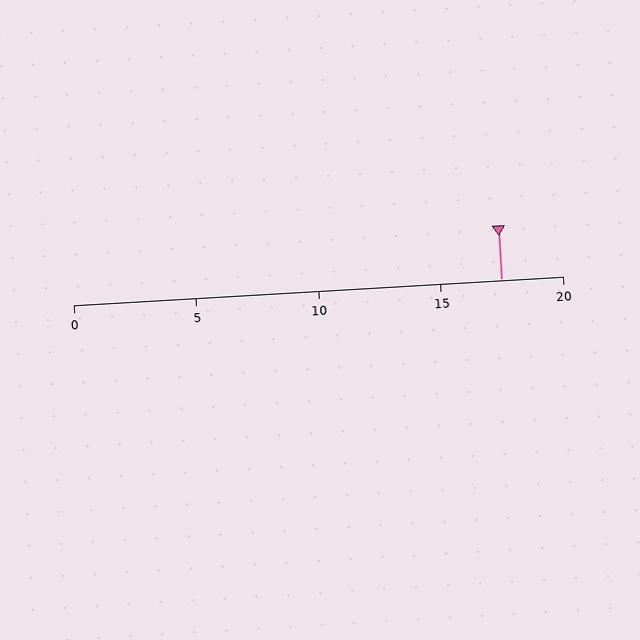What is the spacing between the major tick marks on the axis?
The major ticks are spaced 5 apart.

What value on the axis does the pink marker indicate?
The marker indicates approximately 17.5.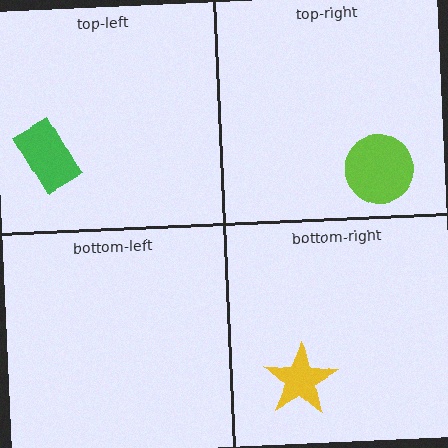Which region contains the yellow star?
The bottom-right region.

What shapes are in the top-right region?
The lime circle.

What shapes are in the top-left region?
The green rectangle.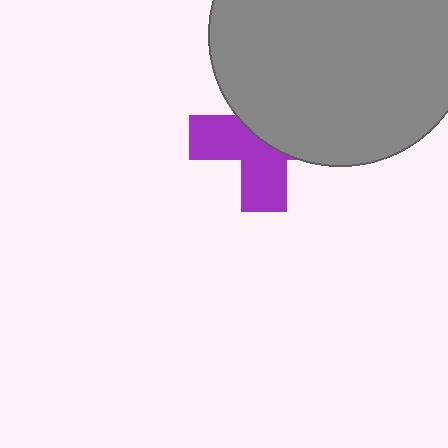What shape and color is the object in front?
The object in front is a gray circle.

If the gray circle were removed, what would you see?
You would see the complete purple cross.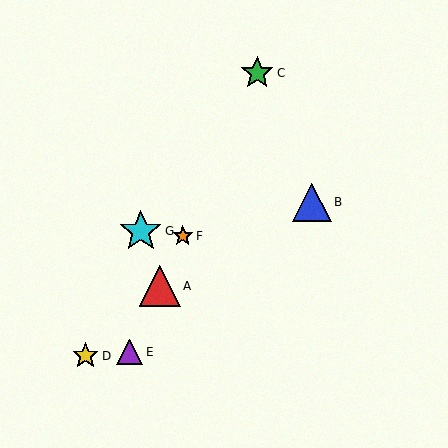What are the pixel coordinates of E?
Object E is at (130, 352).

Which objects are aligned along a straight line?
Objects A, C, E, F are aligned along a straight line.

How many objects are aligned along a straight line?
4 objects (A, C, E, F) are aligned along a straight line.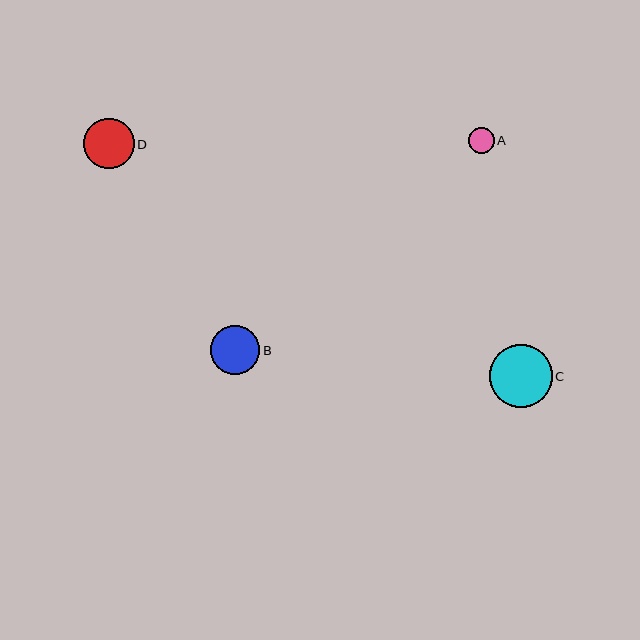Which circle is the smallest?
Circle A is the smallest with a size of approximately 26 pixels.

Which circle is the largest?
Circle C is the largest with a size of approximately 63 pixels.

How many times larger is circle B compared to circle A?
Circle B is approximately 1.9 times the size of circle A.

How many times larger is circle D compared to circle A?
Circle D is approximately 1.9 times the size of circle A.